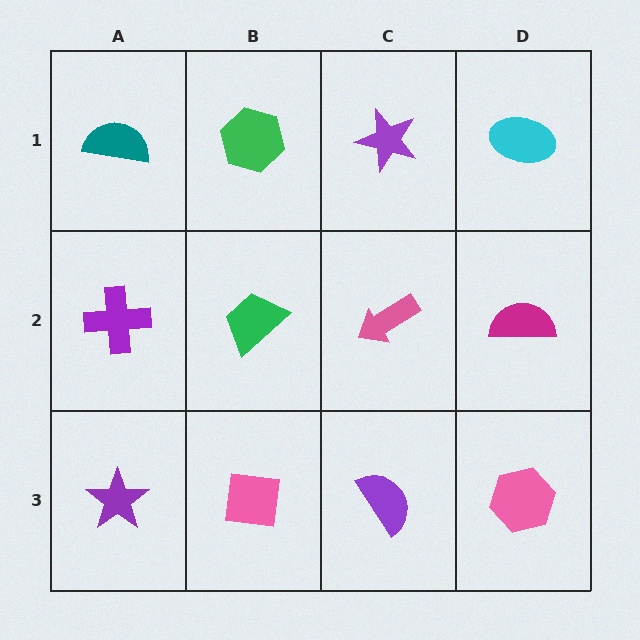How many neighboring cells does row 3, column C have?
3.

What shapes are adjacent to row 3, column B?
A green trapezoid (row 2, column B), a purple star (row 3, column A), a purple semicircle (row 3, column C).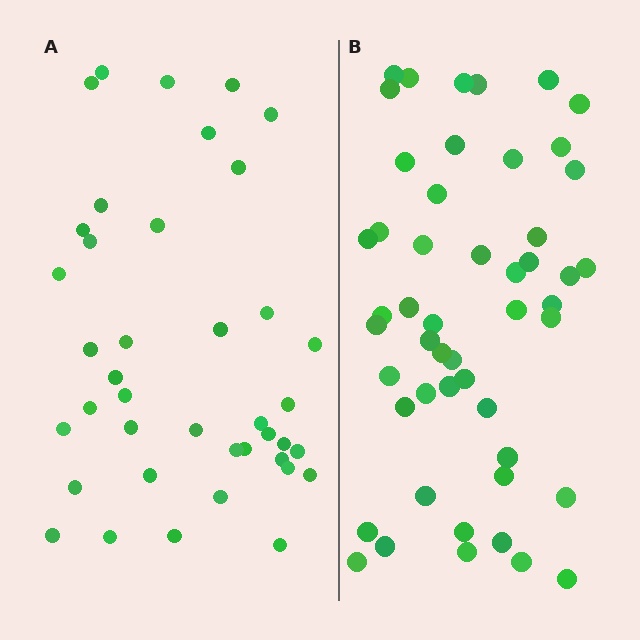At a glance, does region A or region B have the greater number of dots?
Region B (the right region) has more dots.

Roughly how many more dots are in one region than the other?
Region B has roughly 10 or so more dots than region A.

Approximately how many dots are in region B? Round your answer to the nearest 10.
About 50 dots.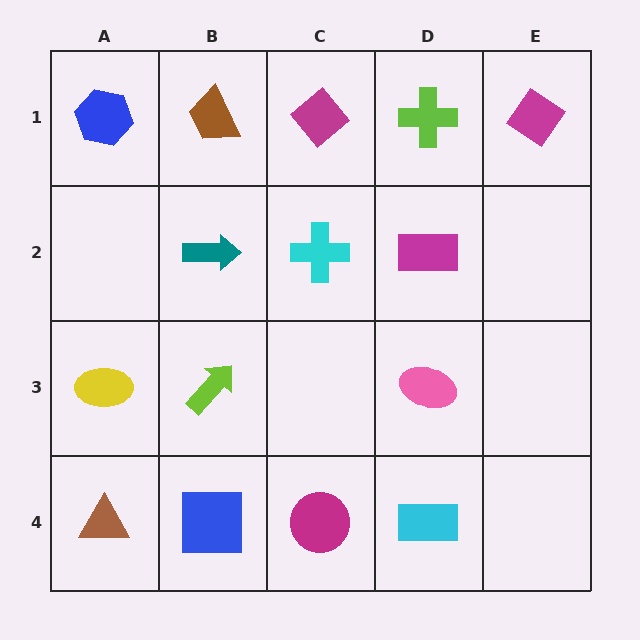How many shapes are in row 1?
5 shapes.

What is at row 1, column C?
A magenta diamond.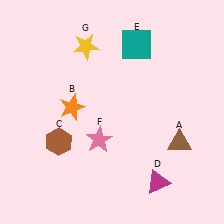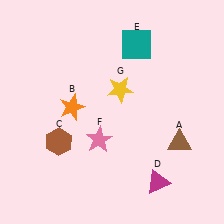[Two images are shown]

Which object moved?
The yellow star (G) moved down.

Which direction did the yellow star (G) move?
The yellow star (G) moved down.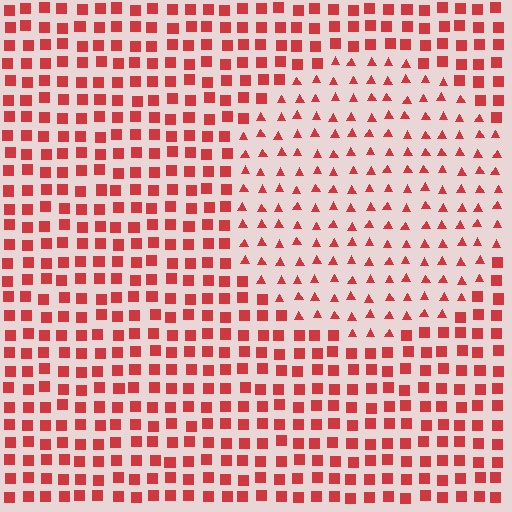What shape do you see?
I see a circle.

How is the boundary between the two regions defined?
The boundary is defined by a change in element shape: triangles inside vs. squares outside. All elements share the same color and spacing.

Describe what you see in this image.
The image is filled with small red elements arranged in a uniform grid. A circle-shaped region contains triangles, while the surrounding area contains squares. The boundary is defined purely by the change in element shape.